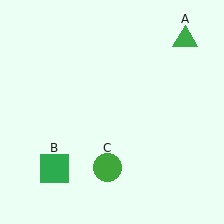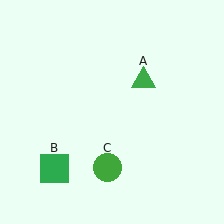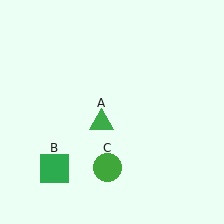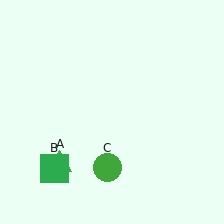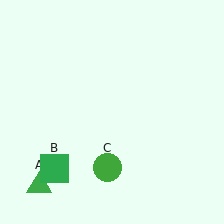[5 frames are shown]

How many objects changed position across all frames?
1 object changed position: green triangle (object A).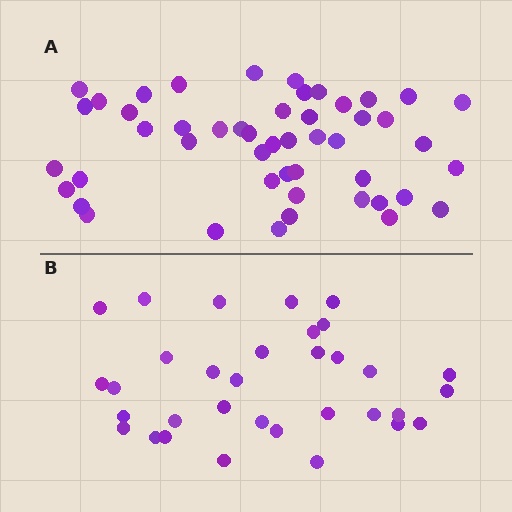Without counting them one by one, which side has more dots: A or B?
Region A (the top region) has more dots.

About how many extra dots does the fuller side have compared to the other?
Region A has approximately 15 more dots than region B.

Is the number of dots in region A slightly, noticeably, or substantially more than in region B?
Region A has substantially more. The ratio is roughly 1.5 to 1.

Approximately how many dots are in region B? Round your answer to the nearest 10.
About 30 dots. (The exact count is 33, which rounds to 30.)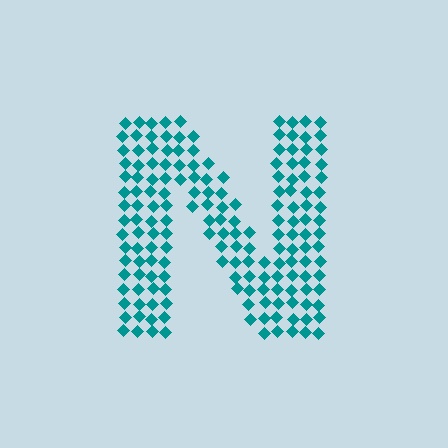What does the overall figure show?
The overall figure shows the letter N.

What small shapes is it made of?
It is made of small diamonds.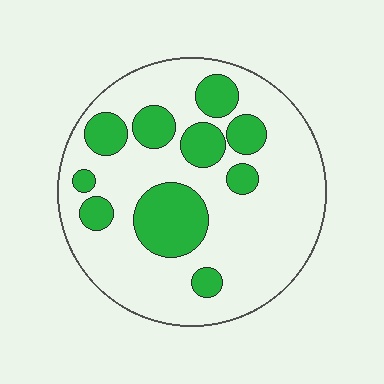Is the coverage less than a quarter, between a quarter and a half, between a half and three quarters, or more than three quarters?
Between a quarter and a half.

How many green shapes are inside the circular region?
10.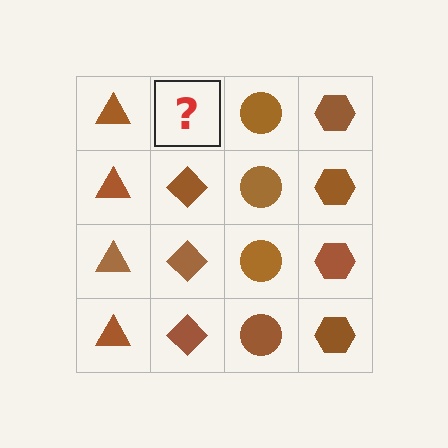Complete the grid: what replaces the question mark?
The question mark should be replaced with a brown diamond.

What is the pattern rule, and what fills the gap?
The rule is that each column has a consistent shape. The gap should be filled with a brown diamond.